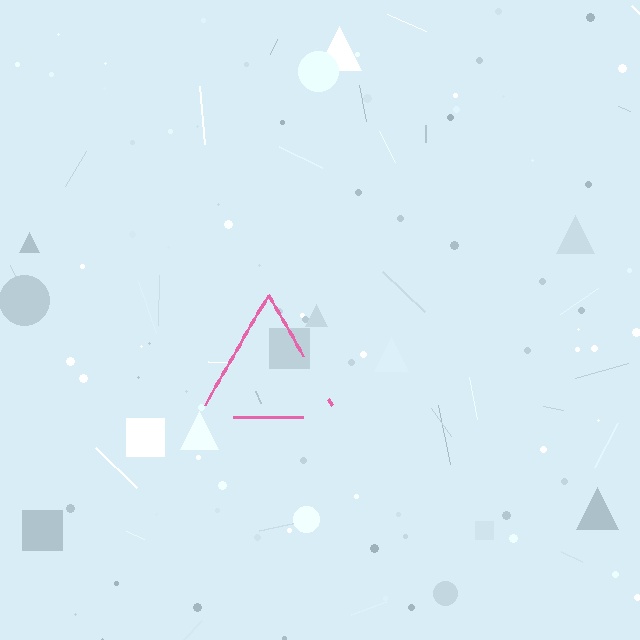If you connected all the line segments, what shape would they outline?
They would outline a triangle.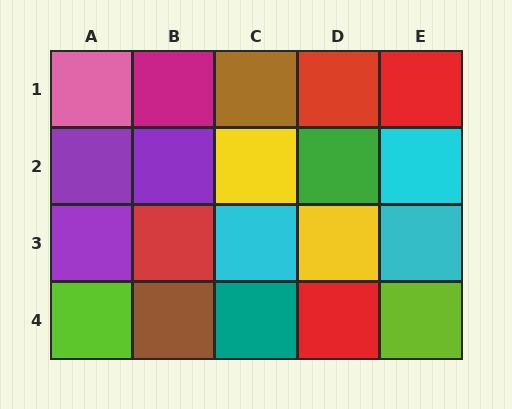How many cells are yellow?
2 cells are yellow.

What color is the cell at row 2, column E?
Cyan.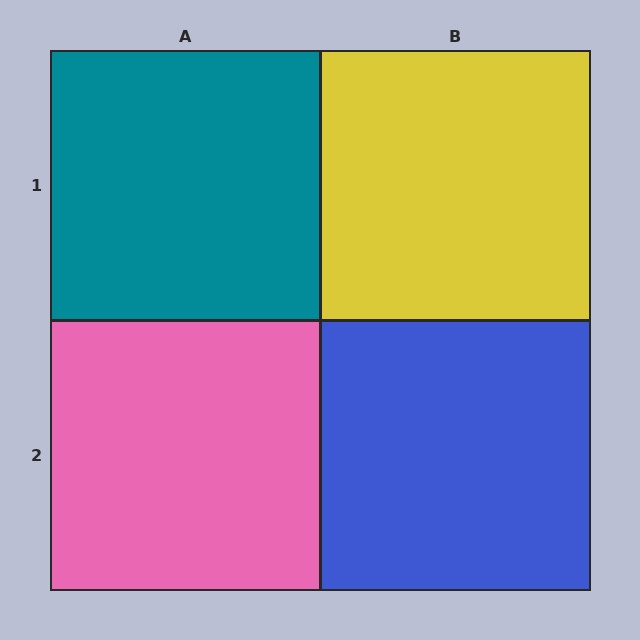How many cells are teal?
1 cell is teal.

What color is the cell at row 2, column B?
Blue.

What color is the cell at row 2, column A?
Pink.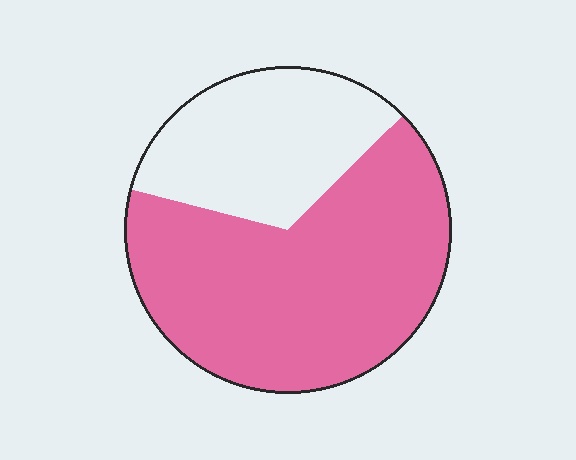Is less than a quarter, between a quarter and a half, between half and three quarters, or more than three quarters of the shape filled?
Between half and three quarters.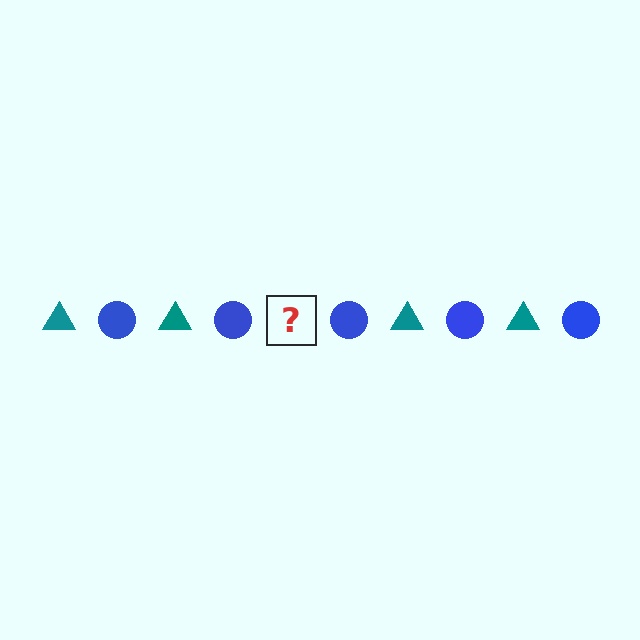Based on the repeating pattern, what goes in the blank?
The blank should be a teal triangle.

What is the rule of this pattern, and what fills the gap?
The rule is that the pattern alternates between teal triangle and blue circle. The gap should be filled with a teal triangle.